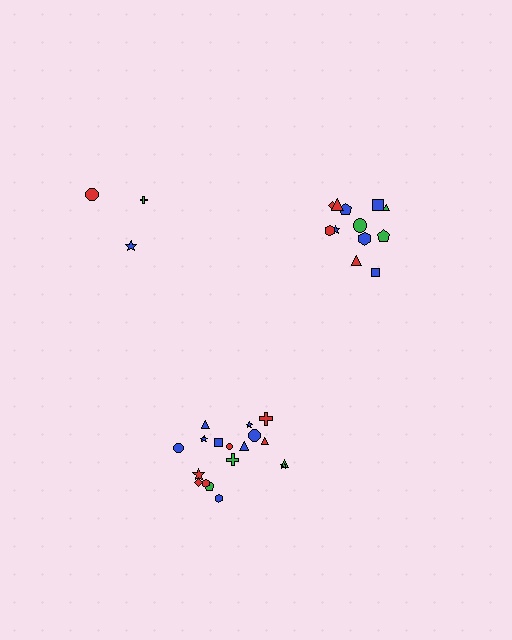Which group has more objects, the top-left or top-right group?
The top-right group.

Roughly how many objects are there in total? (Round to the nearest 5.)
Roughly 35 objects in total.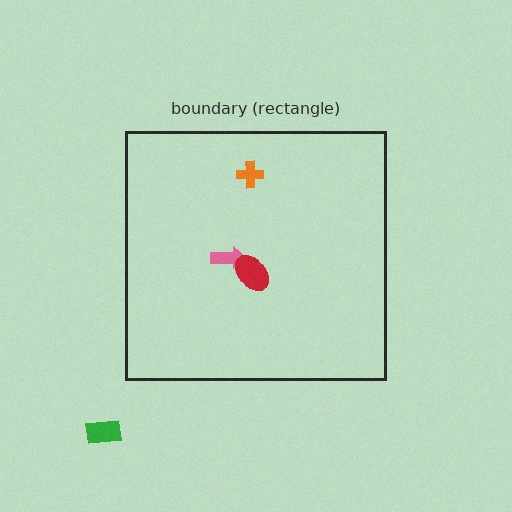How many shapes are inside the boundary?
3 inside, 1 outside.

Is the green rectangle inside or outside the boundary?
Outside.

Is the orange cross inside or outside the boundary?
Inside.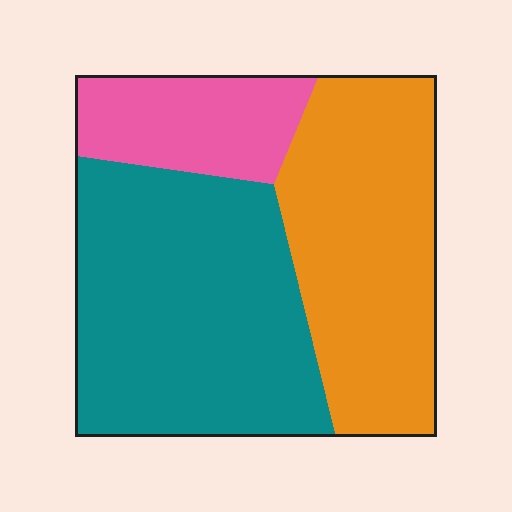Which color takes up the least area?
Pink, at roughly 15%.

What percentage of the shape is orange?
Orange covers about 35% of the shape.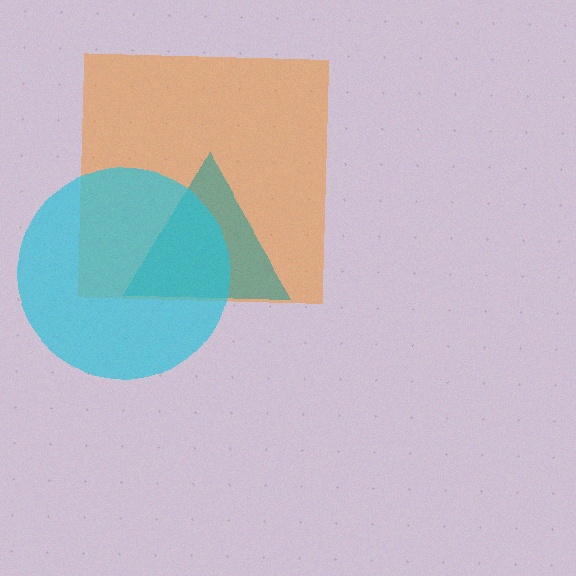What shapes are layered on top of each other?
The layered shapes are: an orange square, a teal triangle, a cyan circle.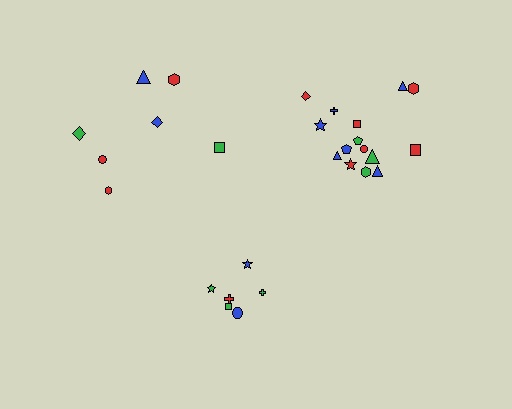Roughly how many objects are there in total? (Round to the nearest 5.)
Roughly 30 objects in total.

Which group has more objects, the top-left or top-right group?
The top-right group.